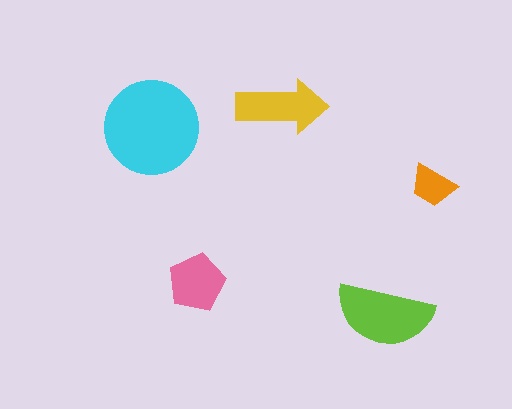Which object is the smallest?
The orange trapezoid.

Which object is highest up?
The yellow arrow is topmost.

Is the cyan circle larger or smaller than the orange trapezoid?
Larger.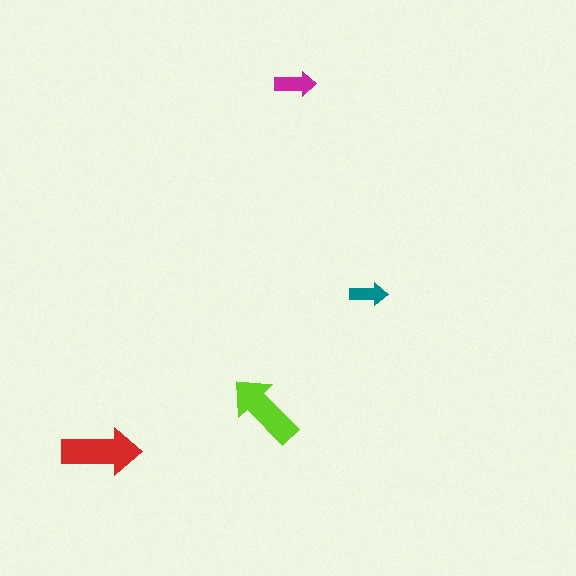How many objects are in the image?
There are 4 objects in the image.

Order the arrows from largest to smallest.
the red one, the lime one, the magenta one, the teal one.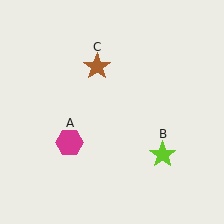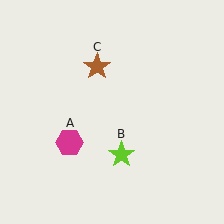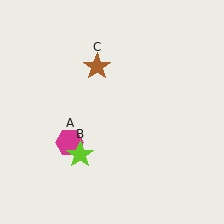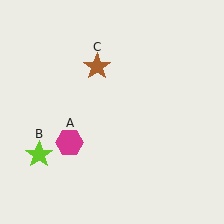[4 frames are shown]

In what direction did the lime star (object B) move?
The lime star (object B) moved left.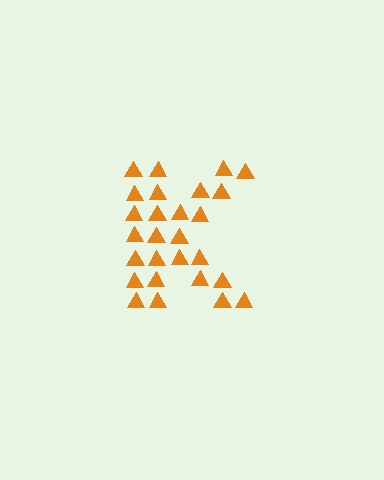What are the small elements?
The small elements are triangles.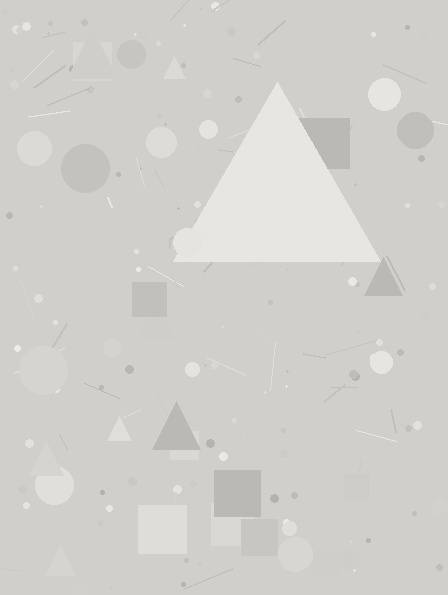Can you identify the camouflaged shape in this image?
The camouflaged shape is a triangle.